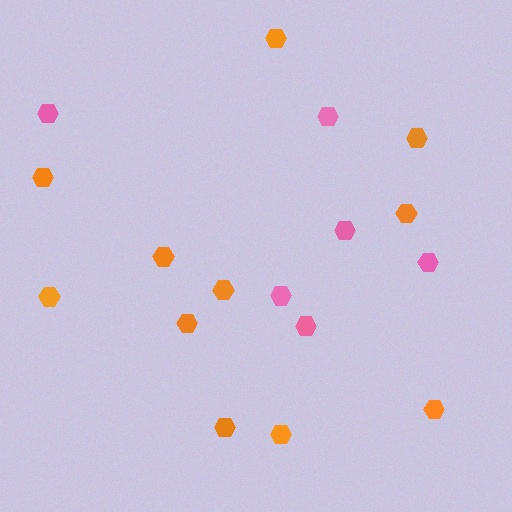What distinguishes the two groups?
There are 2 groups: one group of pink hexagons (6) and one group of orange hexagons (11).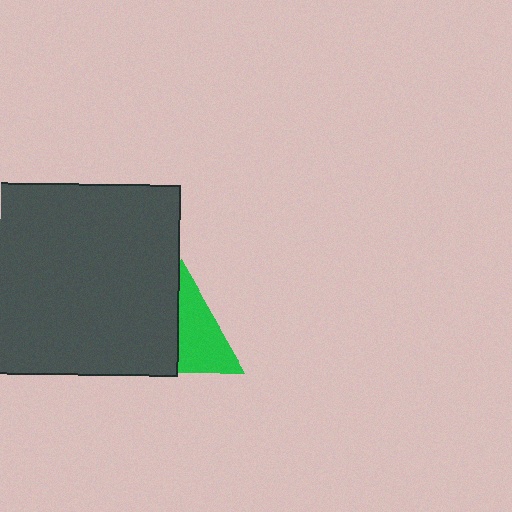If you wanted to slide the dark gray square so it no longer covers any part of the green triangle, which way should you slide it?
Slide it left — that is the most direct way to separate the two shapes.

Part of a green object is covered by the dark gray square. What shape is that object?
It is a triangle.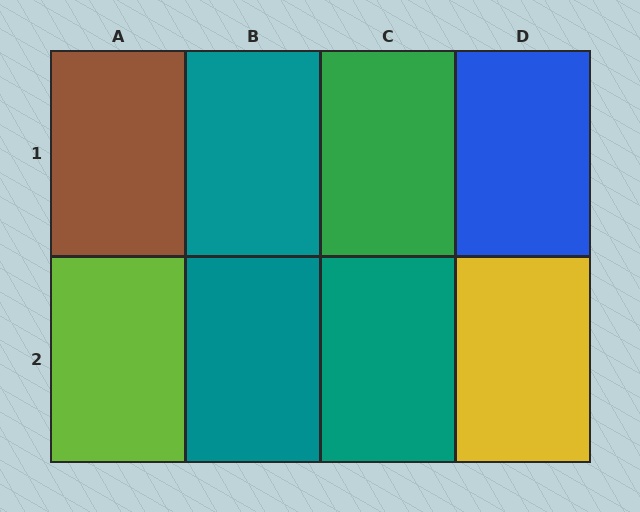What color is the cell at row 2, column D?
Yellow.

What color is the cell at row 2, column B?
Teal.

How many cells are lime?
1 cell is lime.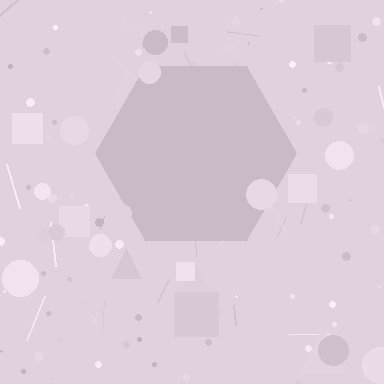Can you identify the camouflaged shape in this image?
The camouflaged shape is a hexagon.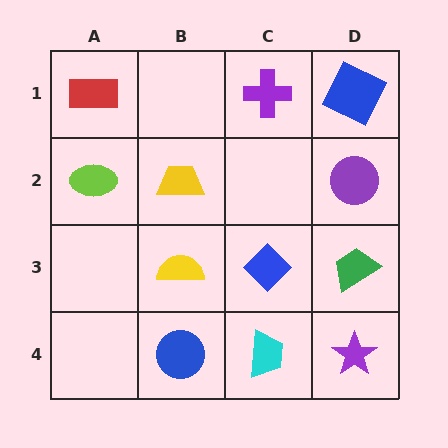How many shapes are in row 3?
3 shapes.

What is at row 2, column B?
A yellow trapezoid.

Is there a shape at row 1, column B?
No, that cell is empty.